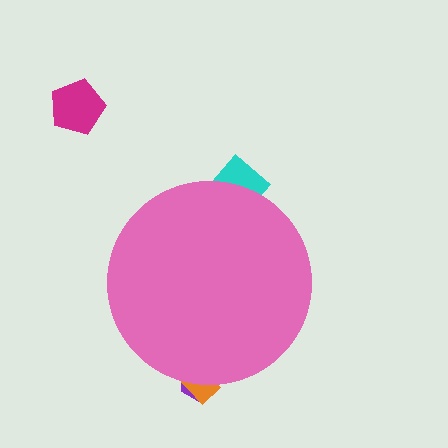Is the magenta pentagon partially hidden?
No, the magenta pentagon is fully visible.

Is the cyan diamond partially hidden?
Yes, the cyan diamond is partially hidden behind the pink circle.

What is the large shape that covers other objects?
A pink circle.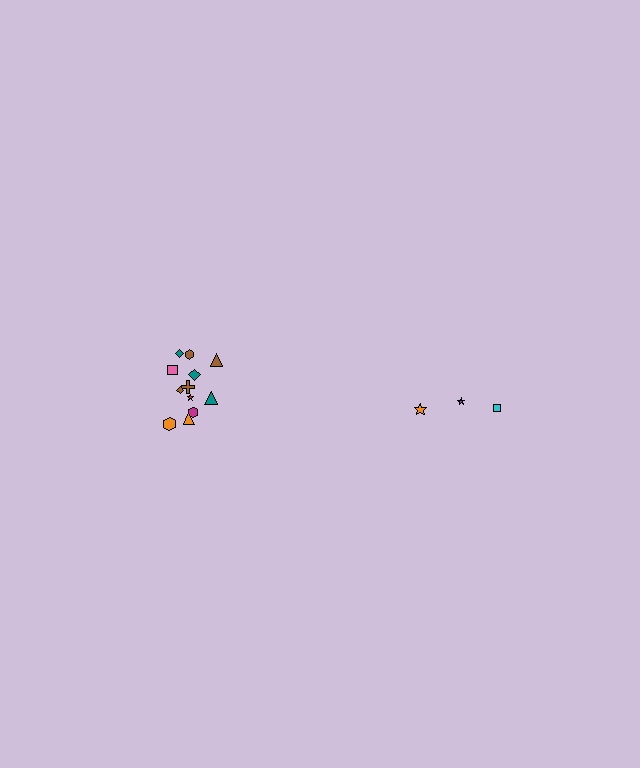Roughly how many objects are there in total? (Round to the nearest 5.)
Roughly 15 objects in total.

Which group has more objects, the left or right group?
The left group.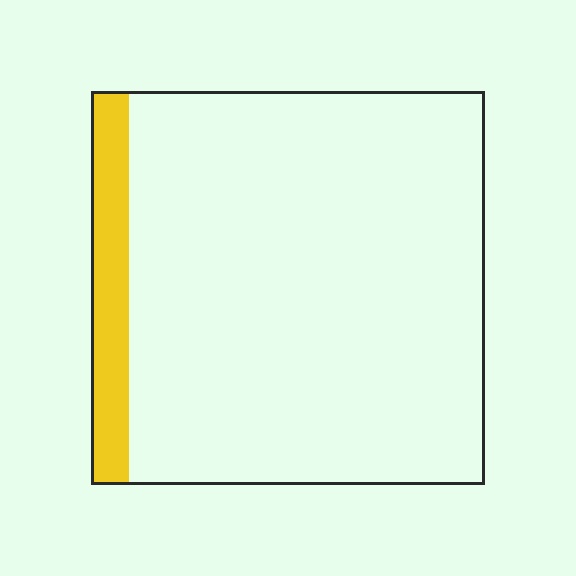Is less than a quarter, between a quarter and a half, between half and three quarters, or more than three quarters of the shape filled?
Less than a quarter.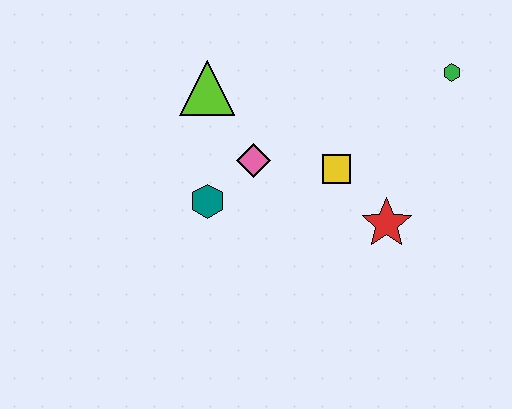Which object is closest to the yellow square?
The red star is closest to the yellow square.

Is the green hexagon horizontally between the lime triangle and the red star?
No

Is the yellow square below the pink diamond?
Yes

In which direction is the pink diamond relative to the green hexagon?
The pink diamond is to the left of the green hexagon.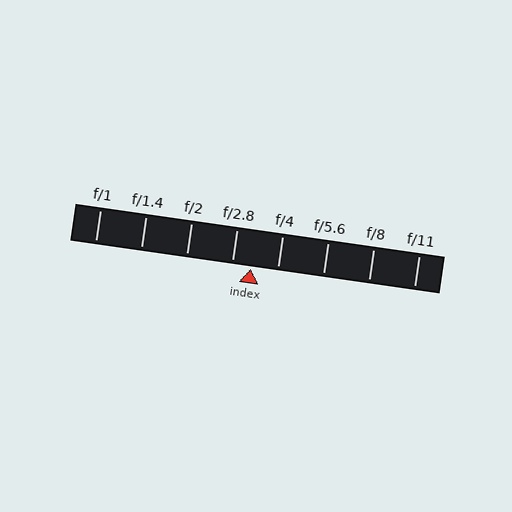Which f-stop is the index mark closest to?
The index mark is closest to f/2.8.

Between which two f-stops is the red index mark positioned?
The index mark is between f/2.8 and f/4.